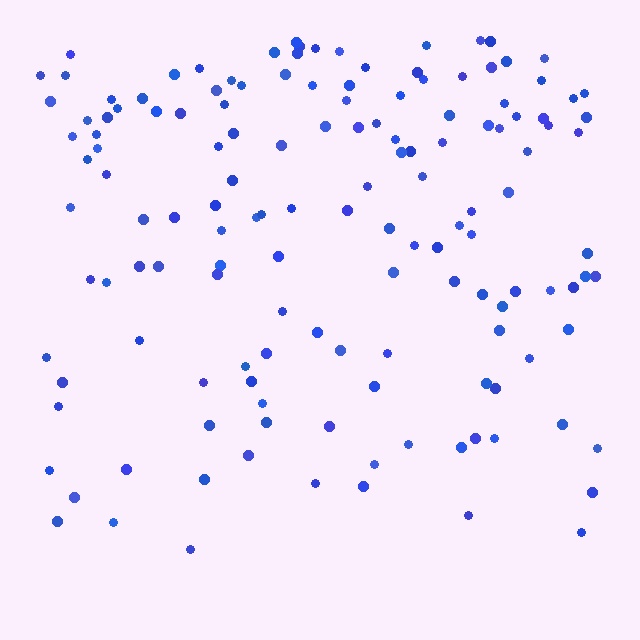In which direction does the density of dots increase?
From bottom to top, with the top side densest.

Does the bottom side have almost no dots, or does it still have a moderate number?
Still a moderate number, just noticeably fewer than the top.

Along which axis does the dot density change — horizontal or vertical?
Vertical.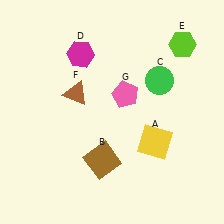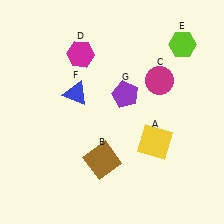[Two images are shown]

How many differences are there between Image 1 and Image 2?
There are 3 differences between the two images.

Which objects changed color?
C changed from green to magenta. F changed from brown to blue. G changed from pink to purple.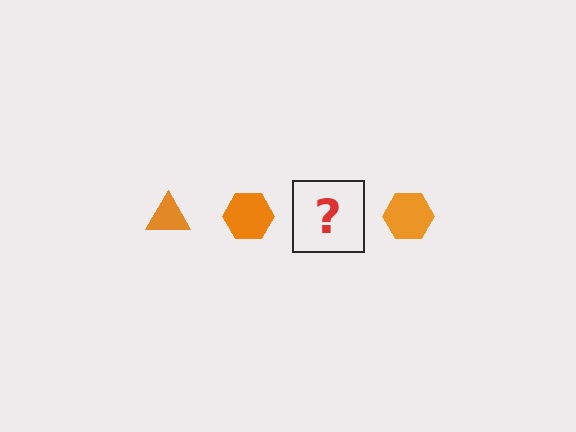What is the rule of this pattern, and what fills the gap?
The rule is that the pattern cycles through triangle, hexagon shapes in orange. The gap should be filled with an orange triangle.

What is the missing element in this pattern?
The missing element is an orange triangle.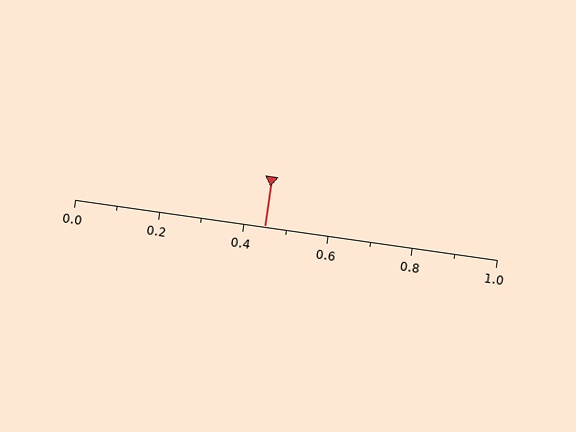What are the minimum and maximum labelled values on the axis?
The axis runs from 0.0 to 1.0.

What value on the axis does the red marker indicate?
The marker indicates approximately 0.45.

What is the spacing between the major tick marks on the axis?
The major ticks are spaced 0.2 apart.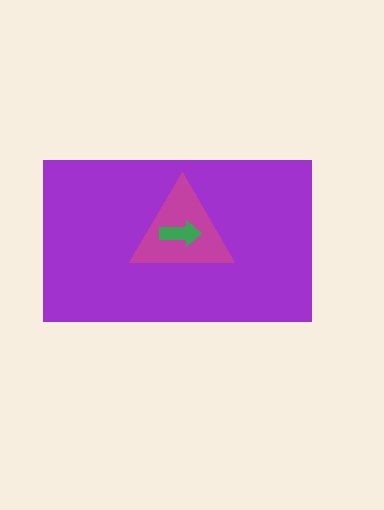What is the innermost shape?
The green arrow.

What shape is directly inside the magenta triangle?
The green arrow.